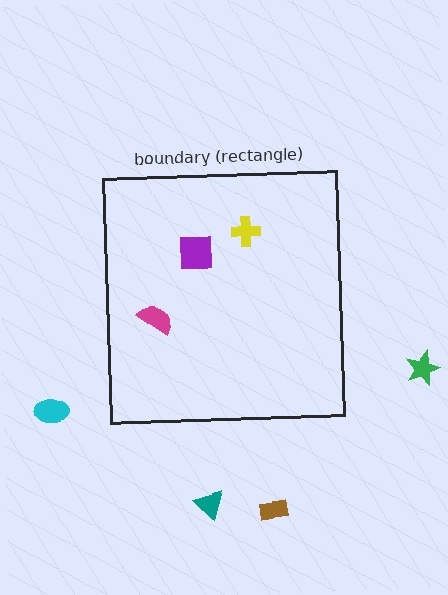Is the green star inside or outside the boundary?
Outside.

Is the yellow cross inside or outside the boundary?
Inside.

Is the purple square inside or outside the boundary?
Inside.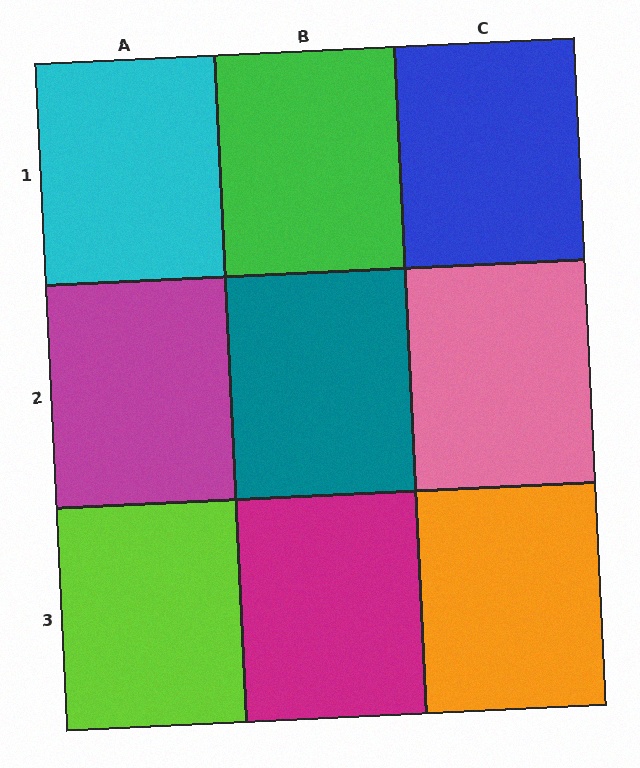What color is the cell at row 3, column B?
Magenta.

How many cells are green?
1 cell is green.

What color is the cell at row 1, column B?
Green.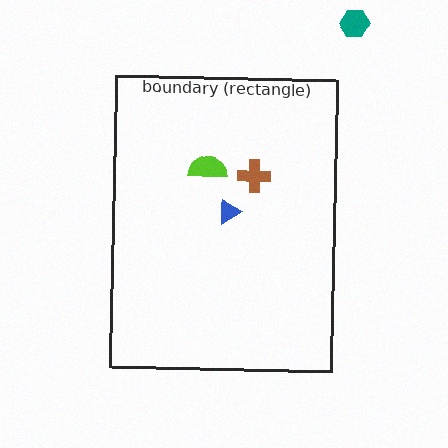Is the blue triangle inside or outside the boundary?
Inside.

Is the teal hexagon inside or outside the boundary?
Outside.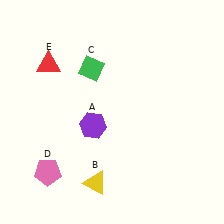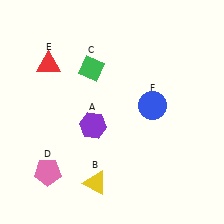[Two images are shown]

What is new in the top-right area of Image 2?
A blue circle (F) was added in the top-right area of Image 2.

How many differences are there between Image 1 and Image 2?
There is 1 difference between the two images.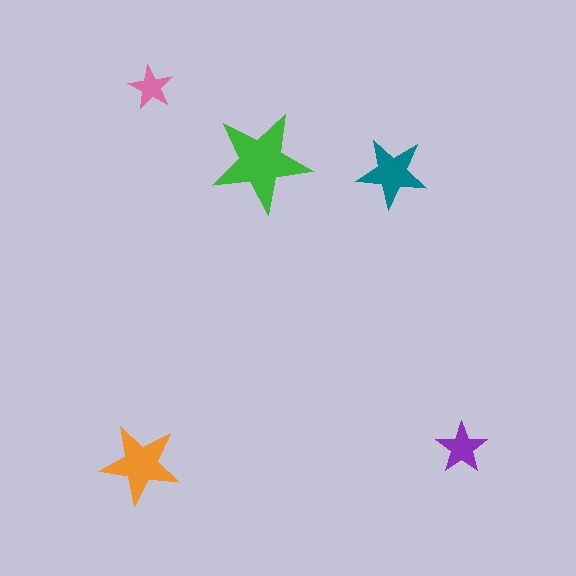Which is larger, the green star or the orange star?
The green one.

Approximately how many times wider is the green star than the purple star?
About 2 times wider.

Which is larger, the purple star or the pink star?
The purple one.